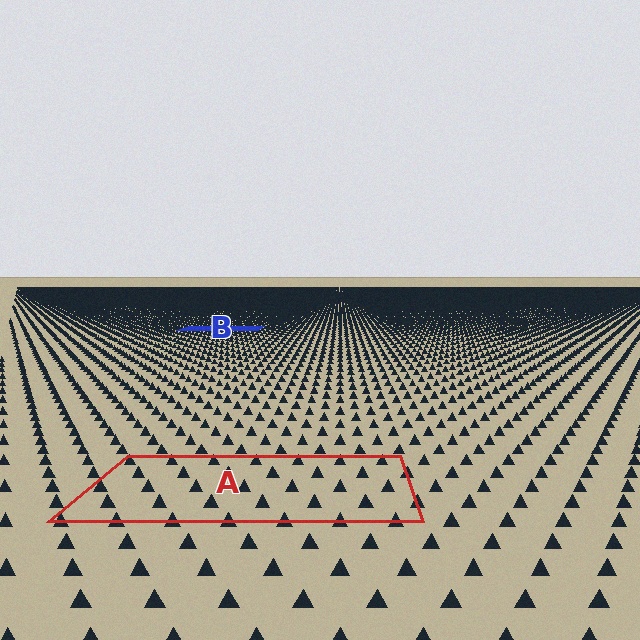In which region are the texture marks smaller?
The texture marks are smaller in region B, because it is farther away.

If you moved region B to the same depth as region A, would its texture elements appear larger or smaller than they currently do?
They would appear larger. At a closer depth, the same texture elements are projected at a bigger on-screen size.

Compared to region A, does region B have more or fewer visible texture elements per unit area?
Region B has more texture elements per unit area — they are packed more densely because it is farther away.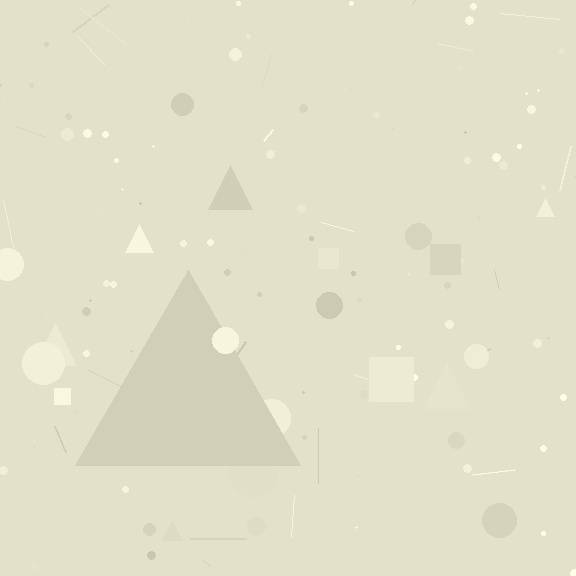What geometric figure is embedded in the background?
A triangle is embedded in the background.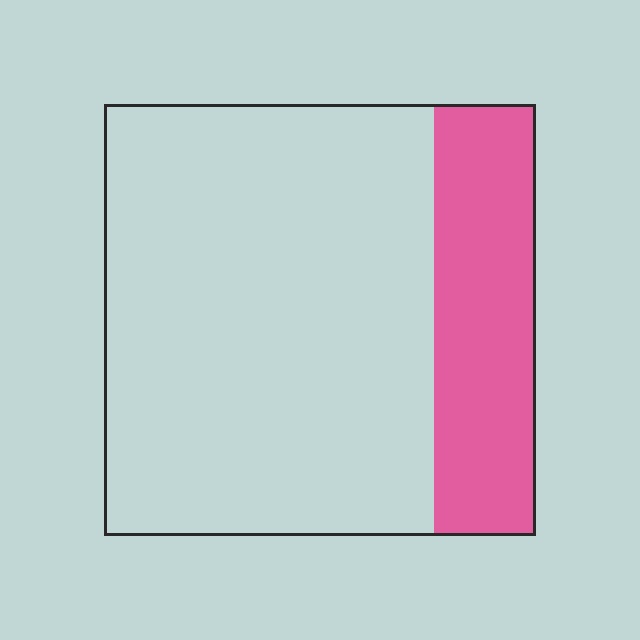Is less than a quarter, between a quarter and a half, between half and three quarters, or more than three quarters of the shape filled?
Less than a quarter.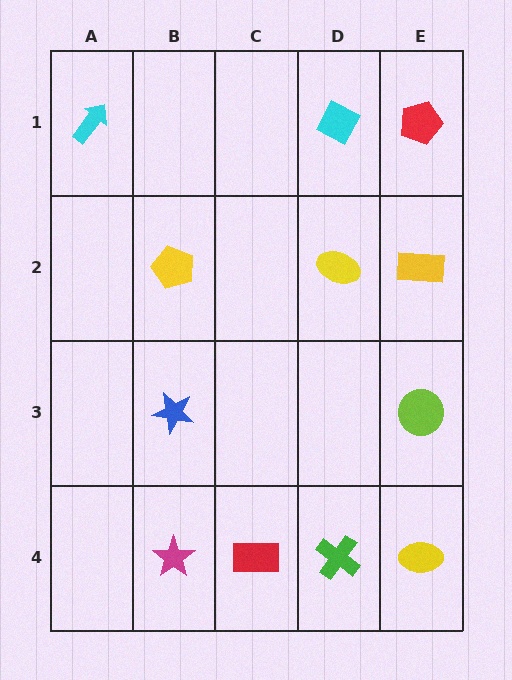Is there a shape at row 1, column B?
No, that cell is empty.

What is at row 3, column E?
A lime circle.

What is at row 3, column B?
A blue star.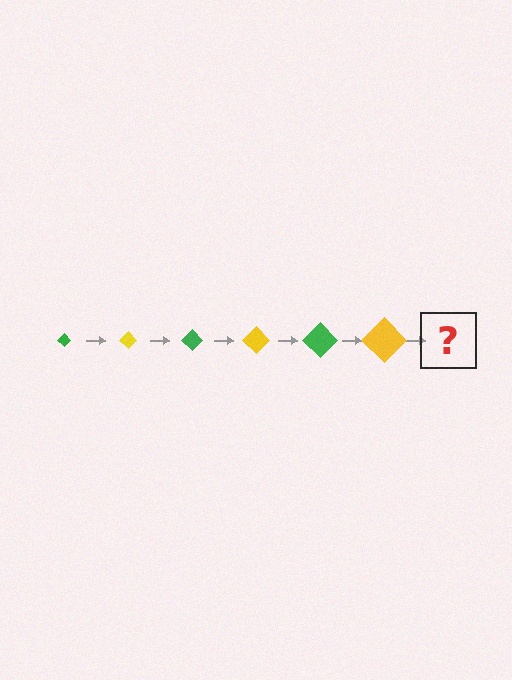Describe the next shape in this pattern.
It should be a green diamond, larger than the previous one.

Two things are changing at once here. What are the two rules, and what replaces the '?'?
The two rules are that the diamond grows larger each step and the color cycles through green and yellow. The '?' should be a green diamond, larger than the previous one.